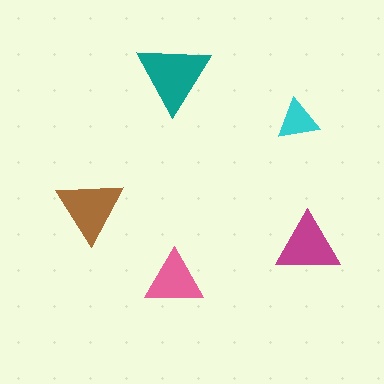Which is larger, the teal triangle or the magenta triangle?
The teal one.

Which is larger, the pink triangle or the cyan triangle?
The pink one.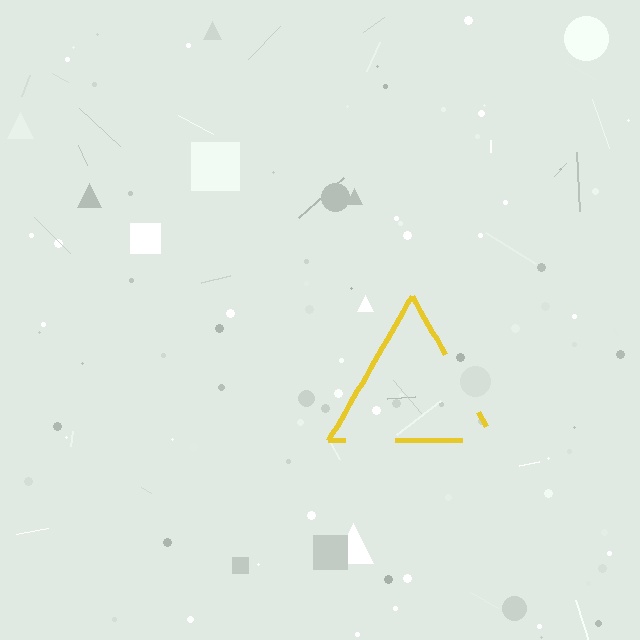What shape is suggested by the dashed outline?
The dashed outline suggests a triangle.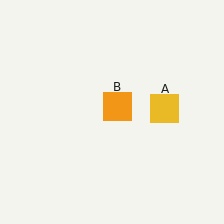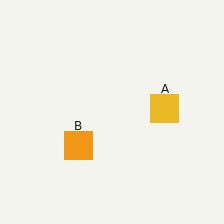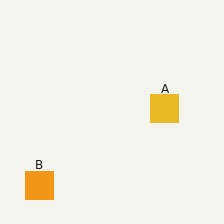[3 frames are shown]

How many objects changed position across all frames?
1 object changed position: orange square (object B).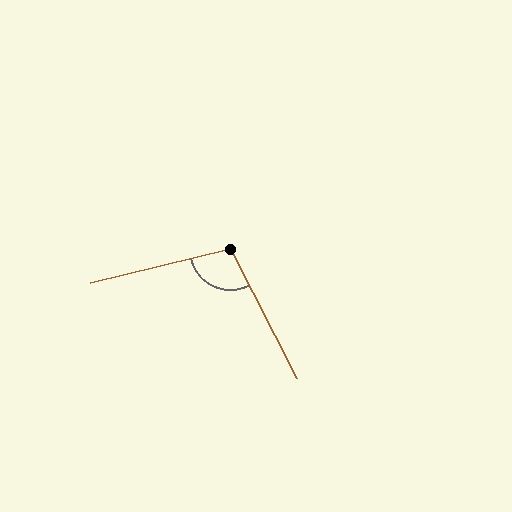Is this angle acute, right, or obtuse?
It is obtuse.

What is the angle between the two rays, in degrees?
Approximately 104 degrees.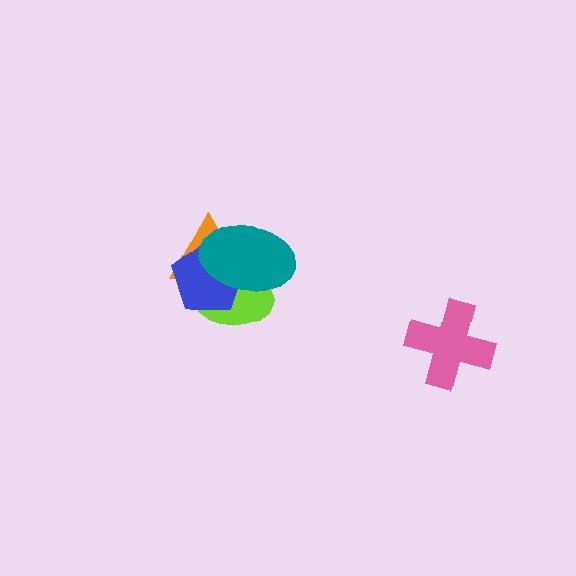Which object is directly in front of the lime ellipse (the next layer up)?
The orange triangle is directly in front of the lime ellipse.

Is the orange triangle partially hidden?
Yes, it is partially covered by another shape.